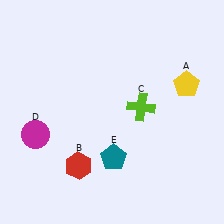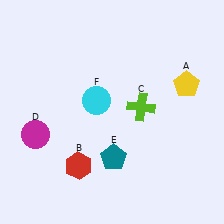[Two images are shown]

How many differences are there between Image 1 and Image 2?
There is 1 difference between the two images.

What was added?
A cyan circle (F) was added in Image 2.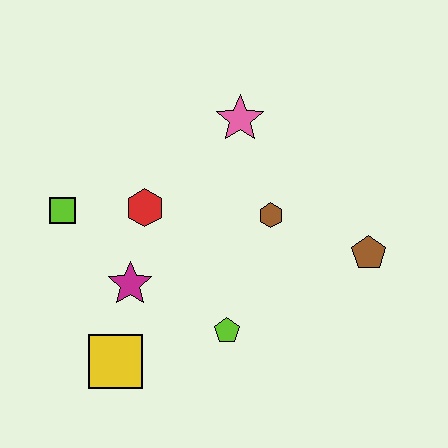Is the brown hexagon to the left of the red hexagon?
No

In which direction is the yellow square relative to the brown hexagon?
The yellow square is to the left of the brown hexagon.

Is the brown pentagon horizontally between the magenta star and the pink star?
No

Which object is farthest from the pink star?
The yellow square is farthest from the pink star.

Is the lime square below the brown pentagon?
No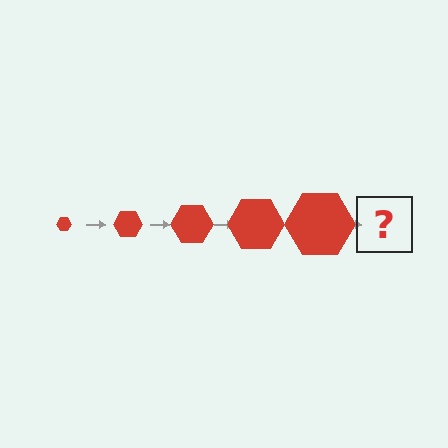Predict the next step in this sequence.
The next step is a red hexagon, larger than the previous one.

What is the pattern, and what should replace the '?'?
The pattern is that the hexagon gets progressively larger each step. The '?' should be a red hexagon, larger than the previous one.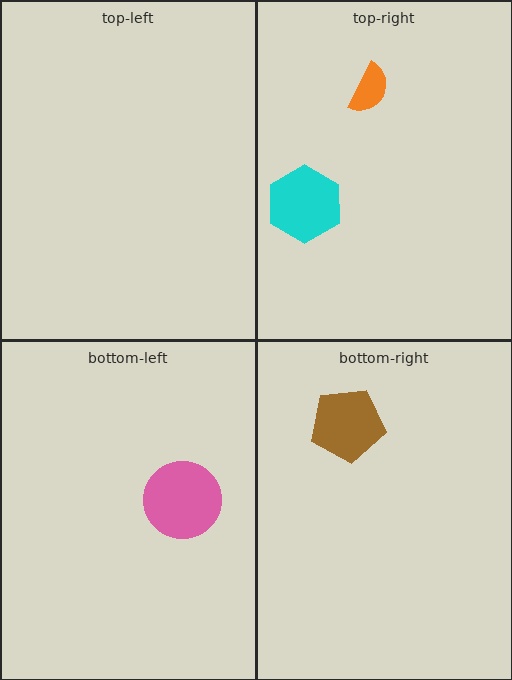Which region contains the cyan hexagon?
The top-right region.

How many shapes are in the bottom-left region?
1.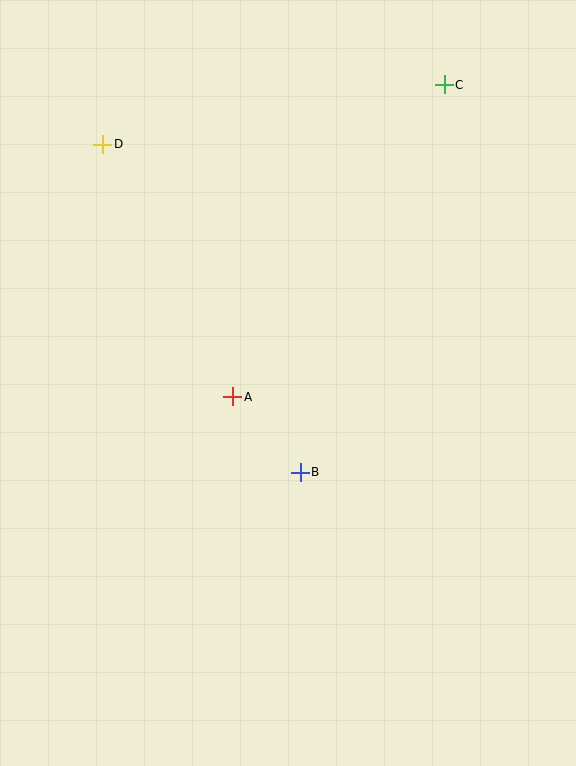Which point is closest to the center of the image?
Point A at (233, 397) is closest to the center.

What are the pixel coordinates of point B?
Point B is at (300, 472).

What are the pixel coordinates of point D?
Point D is at (103, 145).